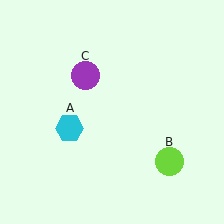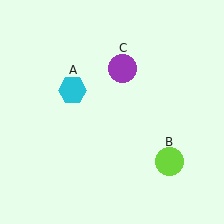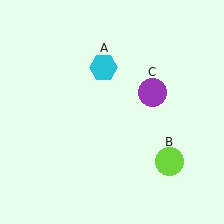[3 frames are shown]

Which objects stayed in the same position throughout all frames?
Lime circle (object B) remained stationary.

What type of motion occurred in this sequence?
The cyan hexagon (object A), purple circle (object C) rotated clockwise around the center of the scene.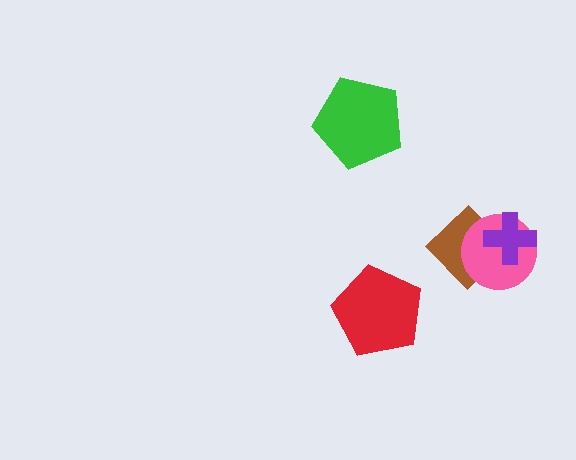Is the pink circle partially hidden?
Yes, it is partially covered by another shape.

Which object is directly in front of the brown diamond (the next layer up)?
The pink circle is directly in front of the brown diamond.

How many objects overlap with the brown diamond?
2 objects overlap with the brown diamond.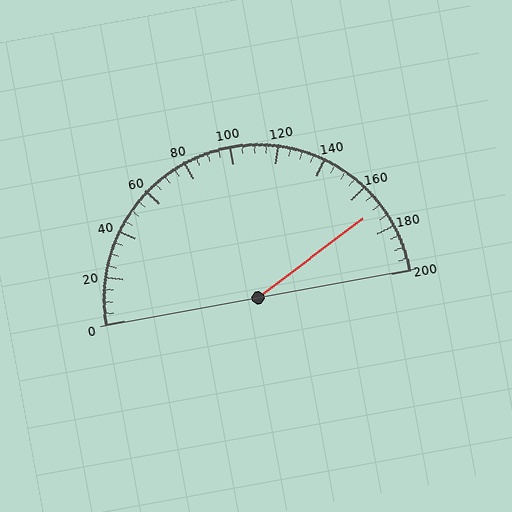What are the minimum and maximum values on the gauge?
The gauge ranges from 0 to 200.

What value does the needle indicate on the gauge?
The needle indicates approximately 170.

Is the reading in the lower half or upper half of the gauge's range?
The reading is in the upper half of the range (0 to 200).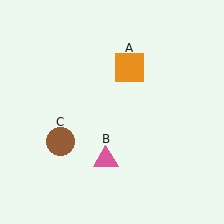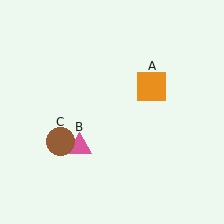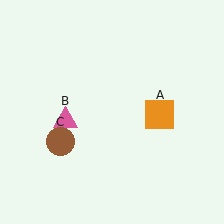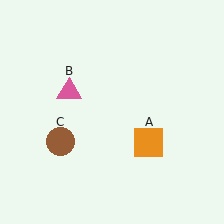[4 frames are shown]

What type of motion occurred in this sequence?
The orange square (object A), pink triangle (object B) rotated clockwise around the center of the scene.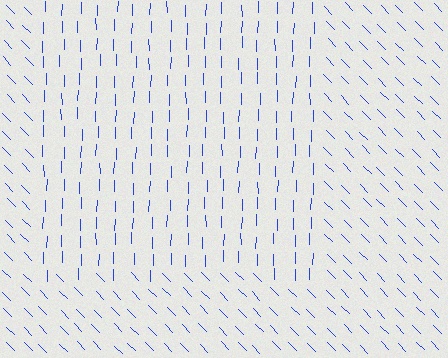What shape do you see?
I see a rectangle.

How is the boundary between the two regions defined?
The boundary is defined purely by a change in line orientation (approximately 45 degrees difference). All lines are the same color and thickness.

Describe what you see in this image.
The image is filled with small blue line segments. A rectangle region in the image has lines oriented differently from the surrounding lines, creating a visible texture boundary.